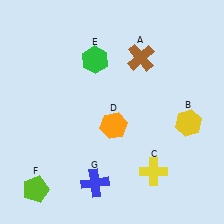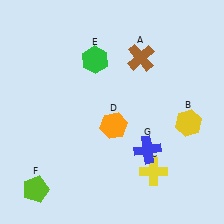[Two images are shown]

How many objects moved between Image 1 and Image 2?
1 object moved between the two images.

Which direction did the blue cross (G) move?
The blue cross (G) moved right.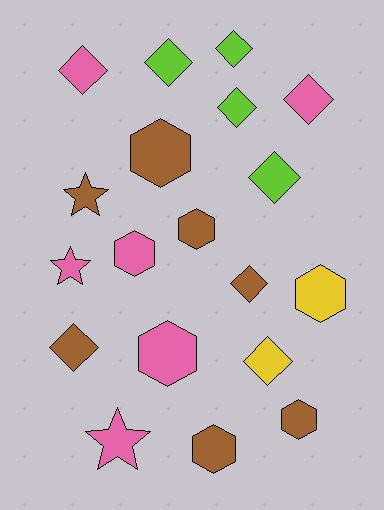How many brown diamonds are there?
There are 2 brown diamonds.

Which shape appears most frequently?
Diamond, with 9 objects.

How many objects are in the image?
There are 19 objects.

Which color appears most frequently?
Brown, with 7 objects.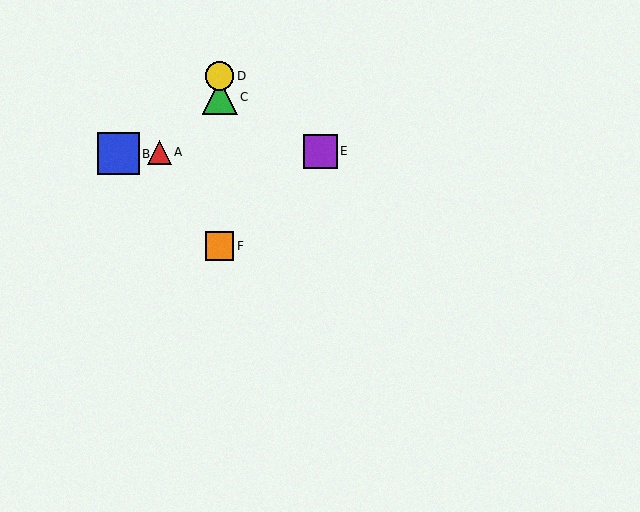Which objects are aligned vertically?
Objects C, D, F are aligned vertically.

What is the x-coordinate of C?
Object C is at x≈220.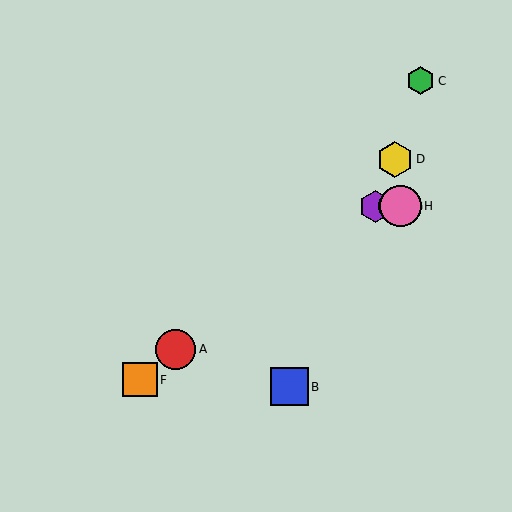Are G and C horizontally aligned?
No, G is at y≈206 and C is at y≈81.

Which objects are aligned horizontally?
Objects E, G, H are aligned horizontally.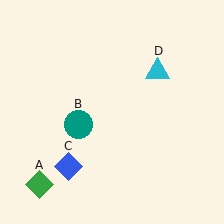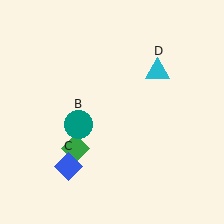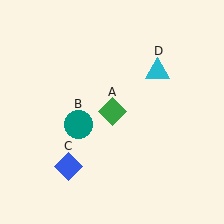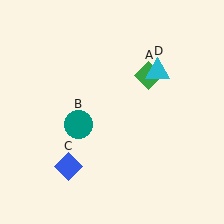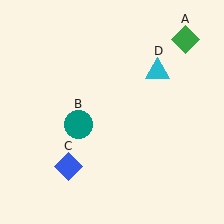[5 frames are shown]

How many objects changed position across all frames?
1 object changed position: green diamond (object A).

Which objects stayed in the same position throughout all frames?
Teal circle (object B) and blue diamond (object C) and cyan triangle (object D) remained stationary.